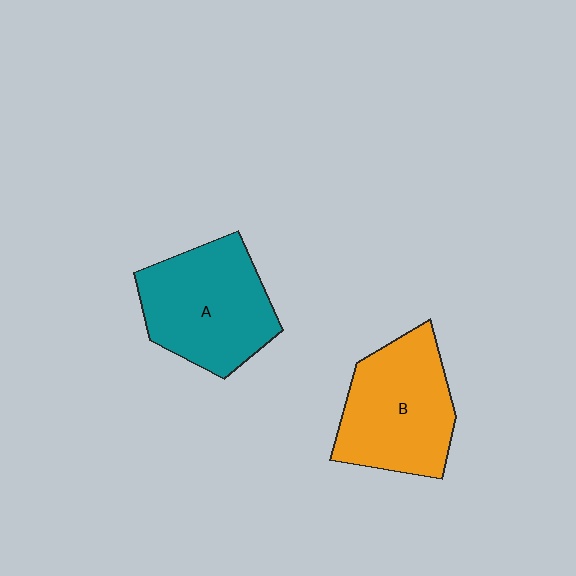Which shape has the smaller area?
Shape B (orange).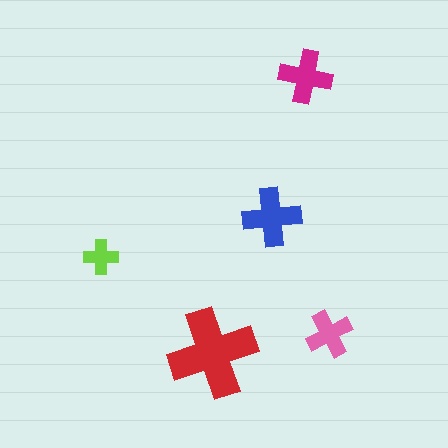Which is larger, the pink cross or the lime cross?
The pink one.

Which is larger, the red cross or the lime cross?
The red one.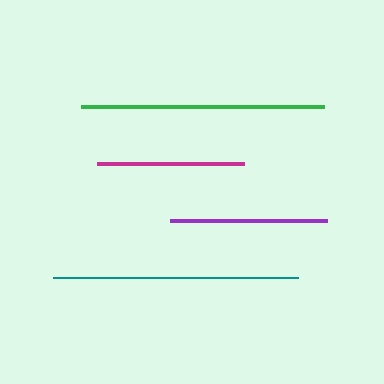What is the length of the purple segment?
The purple segment is approximately 157 pixels long.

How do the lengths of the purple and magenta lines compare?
The purple and magenta lines are approximately the same length.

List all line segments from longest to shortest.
From longest to shortest: teal, green, purple, magenta.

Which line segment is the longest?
The teal line is the longest at approximately 245 pixels.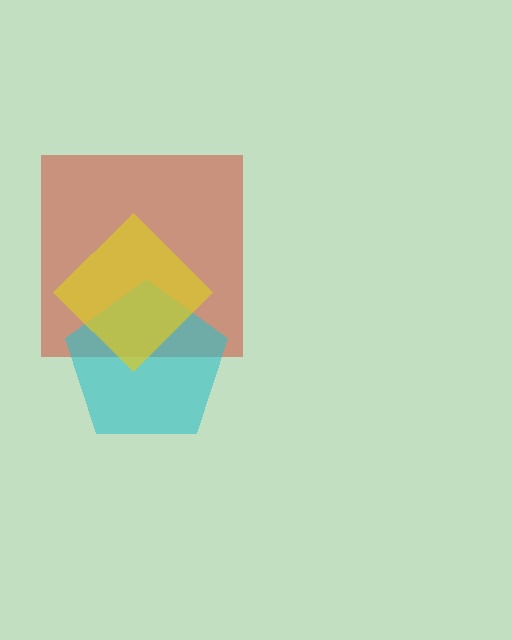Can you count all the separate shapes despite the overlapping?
Yes, there are 3 separate shapes.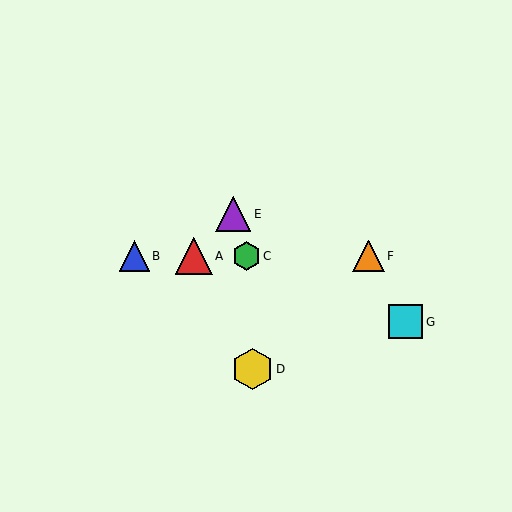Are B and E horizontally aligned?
No, B is at y≈256 and E is at y≈214.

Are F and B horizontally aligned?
Yes, both are at y≈256.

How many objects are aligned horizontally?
4 objects (A, B, C, F) are aligned horizontally.